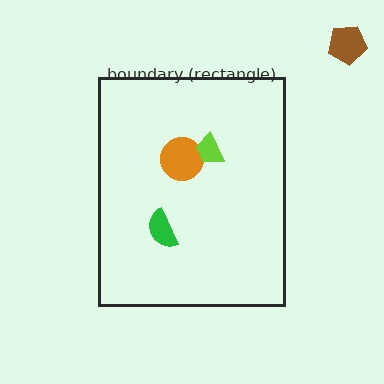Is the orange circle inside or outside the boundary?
Inside.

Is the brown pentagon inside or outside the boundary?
Outside.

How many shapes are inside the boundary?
3 inside, 1 outside.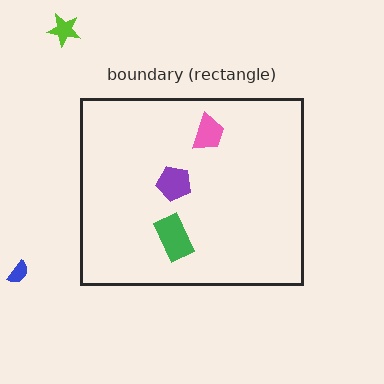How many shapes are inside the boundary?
3 inside, 2 outside.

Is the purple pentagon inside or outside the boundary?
Inside.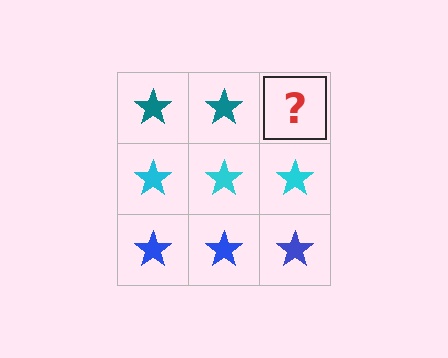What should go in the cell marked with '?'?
The missing cell should contain a teal star.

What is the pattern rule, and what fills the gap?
The rule is that each row has a consistent color. The gap should be filled with a teal star.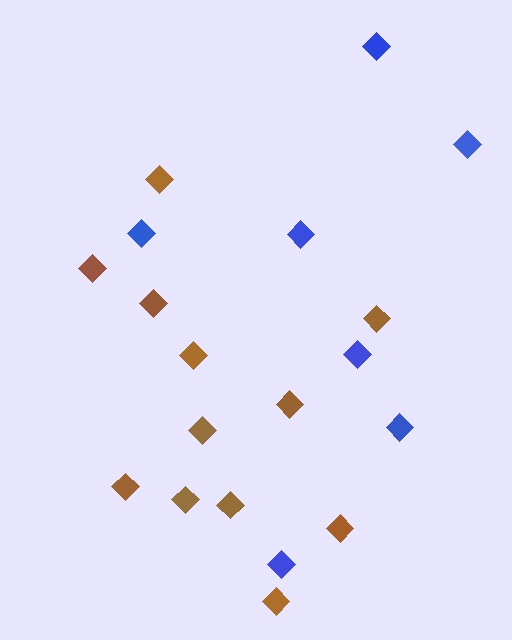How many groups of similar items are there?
There are 2 groups: one group of brown diamonds (12) and one group of blue diamonds (7).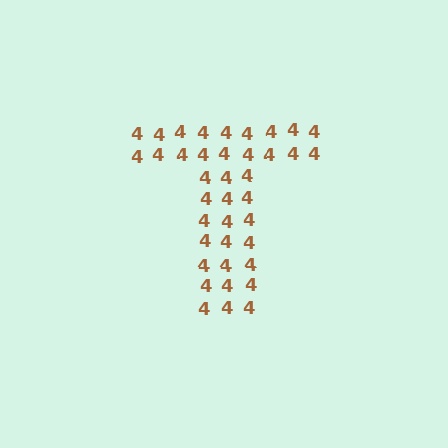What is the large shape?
The large shape is the letter T.